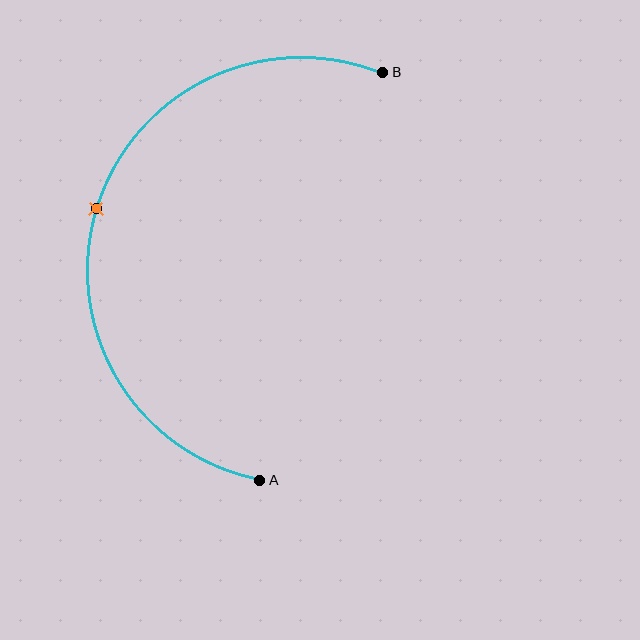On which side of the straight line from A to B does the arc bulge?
The arc bulges to the left of the straight line connecting A and B.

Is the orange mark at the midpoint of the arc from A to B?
Yes. The orange mark lies on the arc at equal arc-length from both A and B — it is the arc midpoint.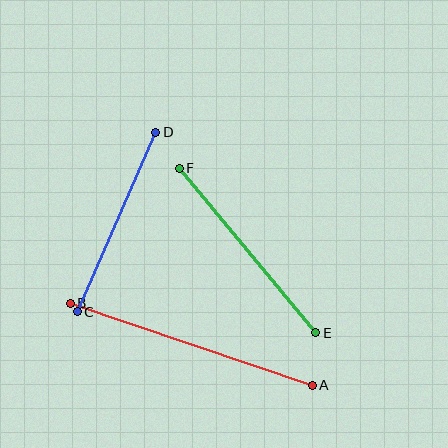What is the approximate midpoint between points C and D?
The midpoint is at approximately (117, 222) pixels.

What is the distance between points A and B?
The distance is approximately 255 pixels.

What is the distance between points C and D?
The distance is approximately 196 pixels.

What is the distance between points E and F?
The distance is approximately 214 pixels.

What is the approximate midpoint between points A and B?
The midpoint is at approximately (191, 344) pixels.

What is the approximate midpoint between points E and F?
The midpoint is at approximately (247, 251) pixels.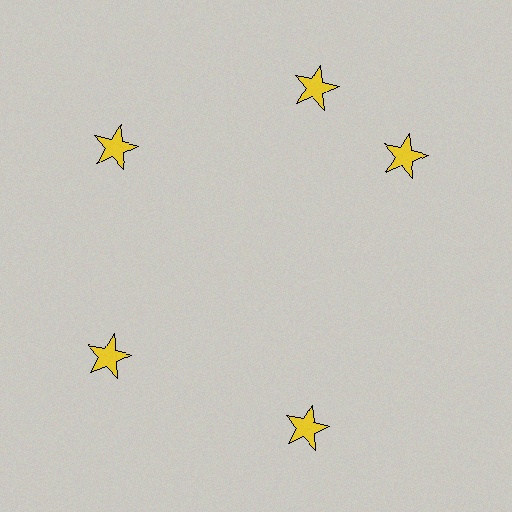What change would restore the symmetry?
The symmetry would be restored by rotating it back into even spacing with its neighbors so that all 5 stars sit at equal angles and equal distance from the center.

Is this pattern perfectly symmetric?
No. The 5 yellow stars are arranged in a ring, but one element near the 3 o'clock position is rotated out of alignment along the ring, breaking the 5-fold rotational symmetry.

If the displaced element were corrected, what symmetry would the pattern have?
It would have 5-fold rotational symmetry — the pattern would map onto itself every 72 degrees.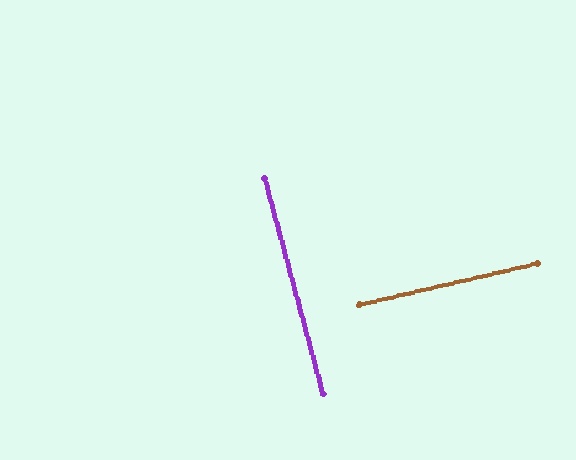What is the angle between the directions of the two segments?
Approximately 88 degrees.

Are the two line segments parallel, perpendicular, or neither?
Perpendicular — they meet at approximately 88°.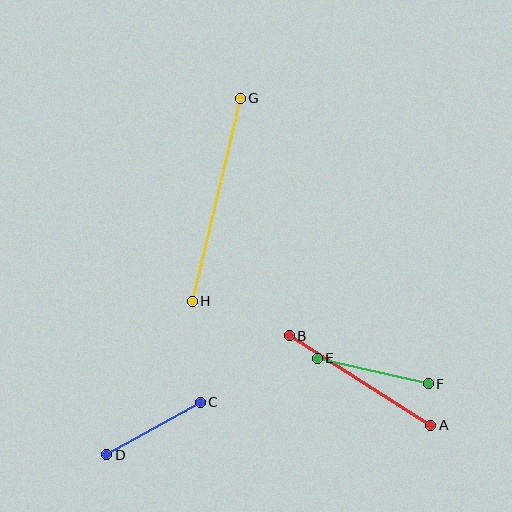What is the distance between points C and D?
The distance is approximately 107 pixels.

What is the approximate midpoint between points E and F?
The midpoint is at approximately (373, 371) pixels.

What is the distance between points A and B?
The distance is approximately 168 pixels.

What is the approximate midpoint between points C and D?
The midpoint is at approximately (154, 428) pixels.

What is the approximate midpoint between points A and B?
The midpoint is at approximately (360, 381) pixels.